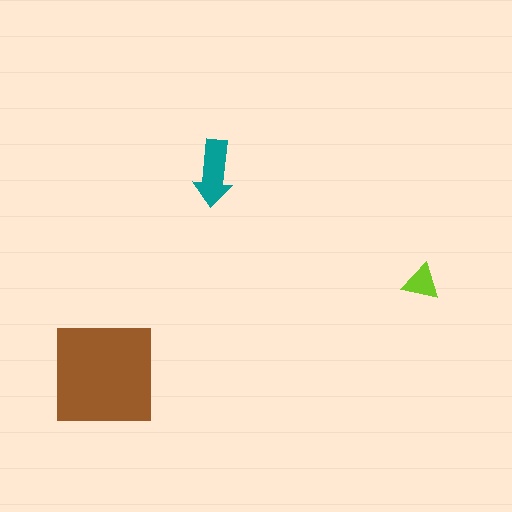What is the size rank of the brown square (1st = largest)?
1st.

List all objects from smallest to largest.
The lime triangle, the teal arrow, the brown square.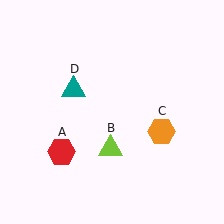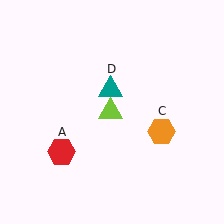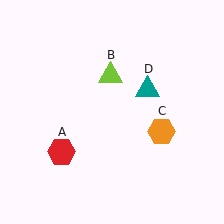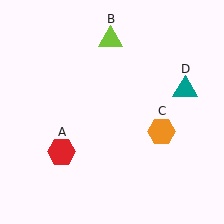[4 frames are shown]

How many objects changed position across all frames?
2 objects changed position: lime triangle (object B), teal triangle (object D).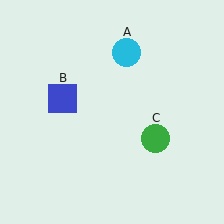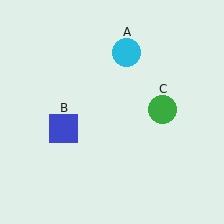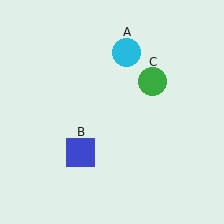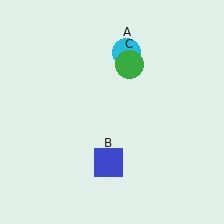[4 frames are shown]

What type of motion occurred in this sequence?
The blue square (object B), green circle (object C) rotated counterclockwise around the center of the scene.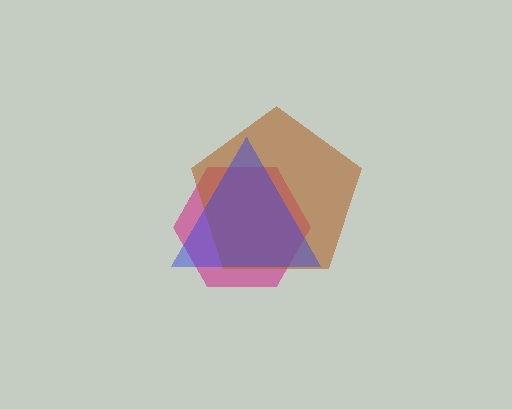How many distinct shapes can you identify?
There are 3 distinct shapes: a magenta hexagon, a brown pentagon, a blue triangle.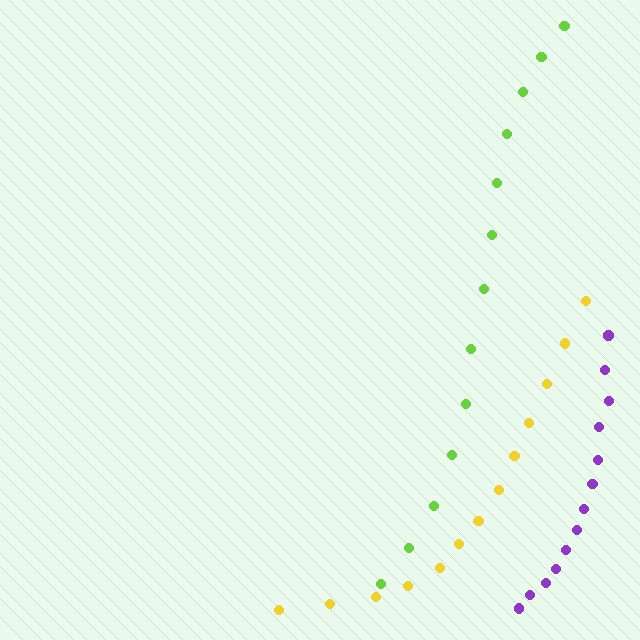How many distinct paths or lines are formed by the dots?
There are 3 distinct paths.